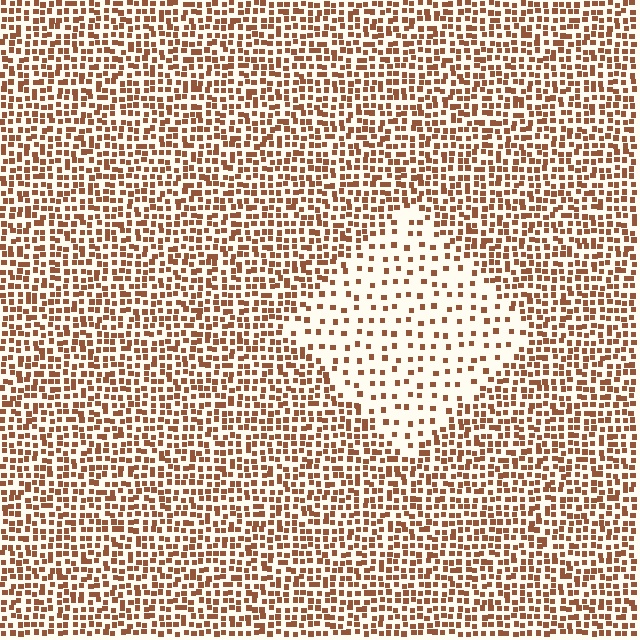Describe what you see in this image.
The image contains small brown elements arranged at two different densities. A diamond-shaped region is visible where the elements are less densely packed than the surrounding area.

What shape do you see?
I see a diamond.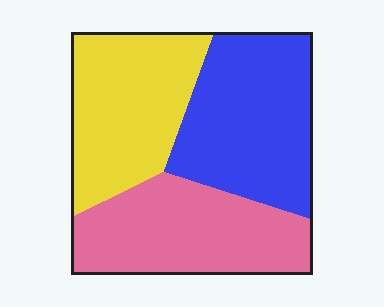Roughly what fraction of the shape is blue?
Blue covers around 35% of the shape.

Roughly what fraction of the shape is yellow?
Yellow takes up about one third (1/3) of the shape.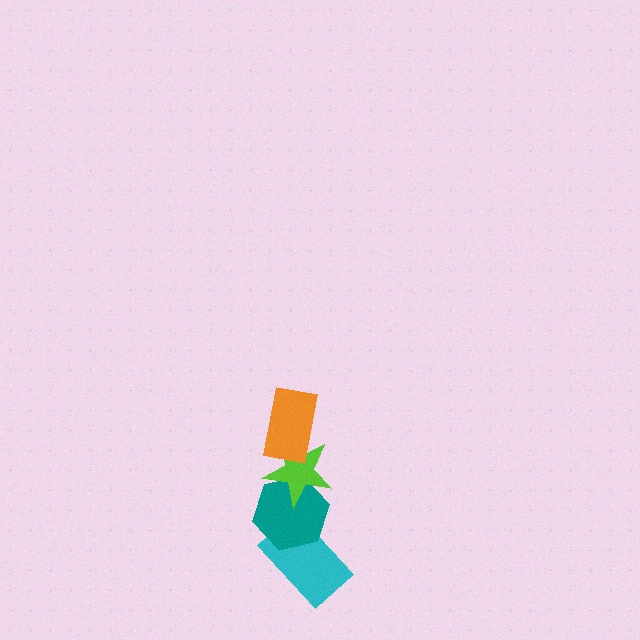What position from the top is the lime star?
The lime star is 2nd from the top.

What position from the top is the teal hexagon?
The teal hexagon is 3rd from the top.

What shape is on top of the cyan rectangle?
The teal hexagon is on top of the cyan rectangle.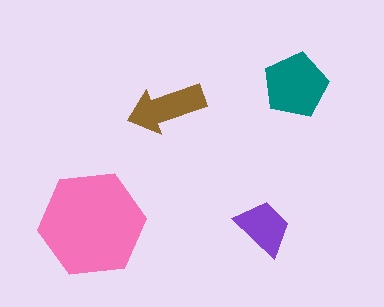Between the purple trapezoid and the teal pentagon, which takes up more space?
The teal pentagon.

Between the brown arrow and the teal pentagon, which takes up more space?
The teal pentagon.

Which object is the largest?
The pink hexagon.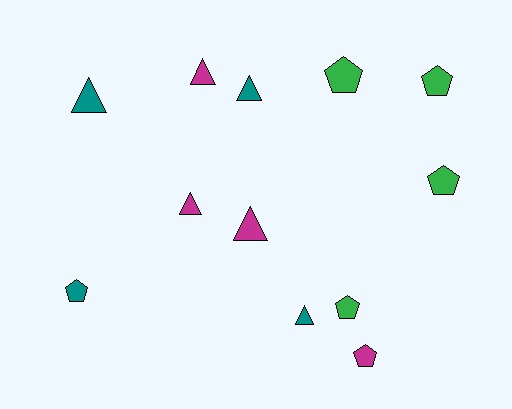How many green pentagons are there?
There are 4 green pentagons.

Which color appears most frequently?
Green, with 4 objects.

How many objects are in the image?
There are 12 objects.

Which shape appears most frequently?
Pentagon, with 6 objects.